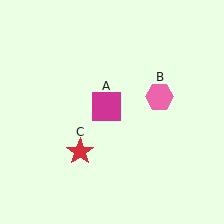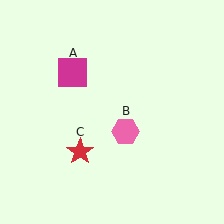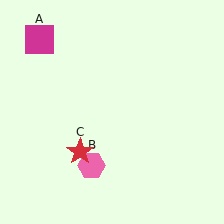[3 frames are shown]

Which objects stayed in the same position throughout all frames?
Red star (object C) remained stationary.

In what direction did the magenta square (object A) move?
The magenta square (object A) moved up and to the left.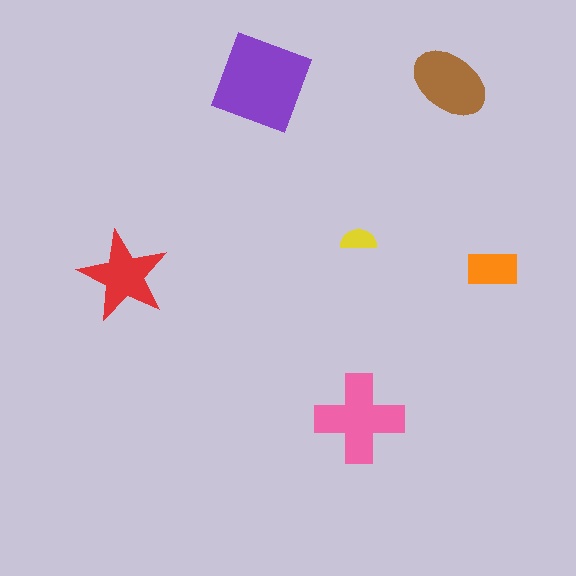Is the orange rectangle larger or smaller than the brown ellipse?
Smaller.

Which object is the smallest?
The yellow semicircle.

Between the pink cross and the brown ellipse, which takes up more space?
The pink cross.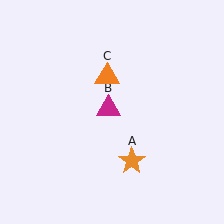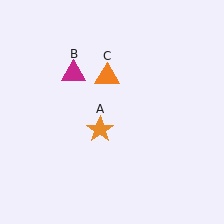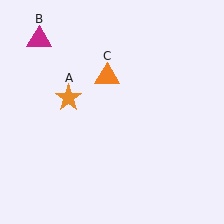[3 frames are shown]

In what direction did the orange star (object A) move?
The orange star (object A) moved up and to the left.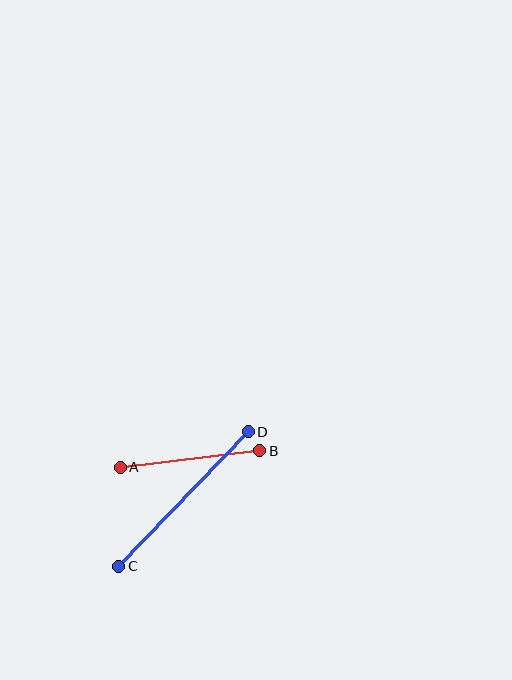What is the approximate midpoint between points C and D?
The midpoint is at approximately (183, 499) pixels.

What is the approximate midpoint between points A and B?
The midpoint is at approximately (190, 459) pixels.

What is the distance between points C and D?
The distance is approximately 187 pixels.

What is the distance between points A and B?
The distance is approximately 140 pixels.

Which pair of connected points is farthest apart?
Points C and D are farthest apart.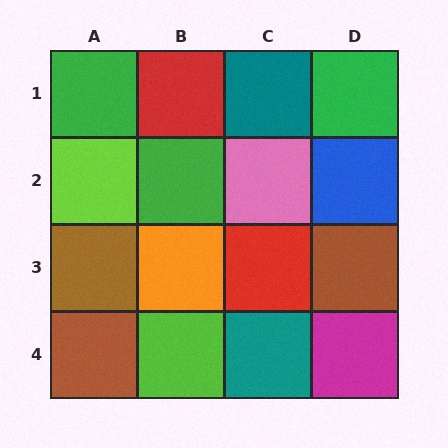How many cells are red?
2 cells are red.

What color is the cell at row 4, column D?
Magenta.